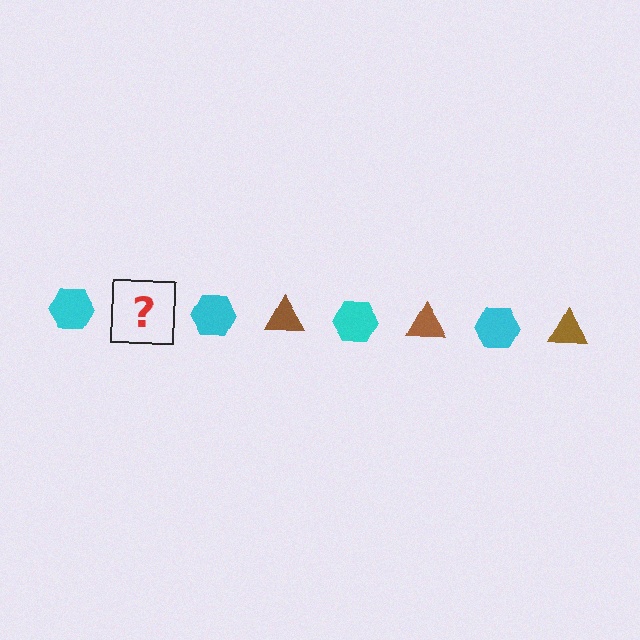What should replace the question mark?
The question mark should be replaced with a brown triangle.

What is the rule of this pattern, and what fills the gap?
The rule is that the pattern alternates between cyan hexagon and brown triangle. The gap should be filled with a brown triangle.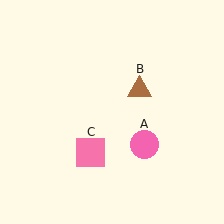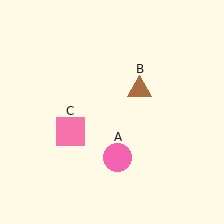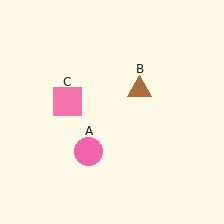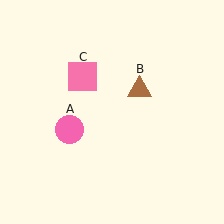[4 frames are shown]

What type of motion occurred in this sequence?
The pink circle (object A), pink square (object C) rotated clockwise around the center of the scene.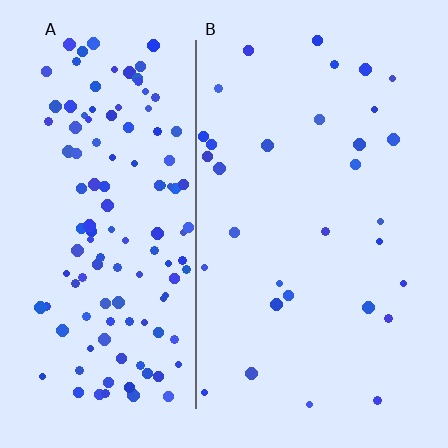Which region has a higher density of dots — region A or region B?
A (the left).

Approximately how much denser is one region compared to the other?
Approximately 4.2× — region A over region B.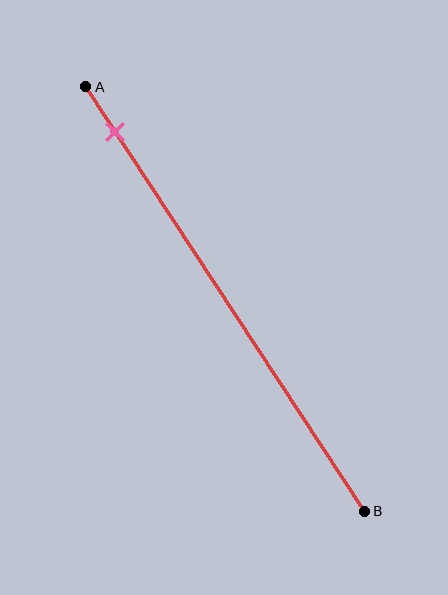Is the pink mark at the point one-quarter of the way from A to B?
No, the mark is at about 10% from A, not at the 25% one-quarter point.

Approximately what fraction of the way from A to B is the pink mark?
The pink mark is approximately 10% of the way from A to B.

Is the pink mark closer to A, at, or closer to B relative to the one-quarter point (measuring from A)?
The pink mark is closer to point A than the one-quarter point of segment AB.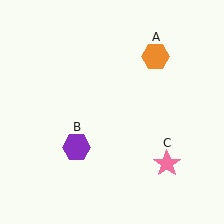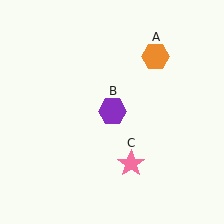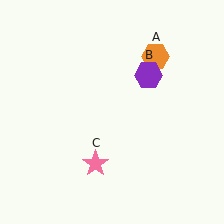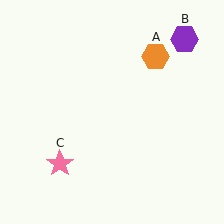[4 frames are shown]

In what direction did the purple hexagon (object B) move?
The purple hexagon (object B) moved up and to the right.